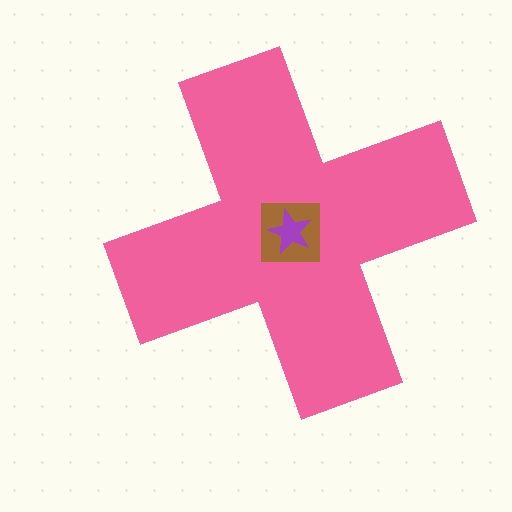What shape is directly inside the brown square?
The purple star.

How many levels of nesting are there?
3.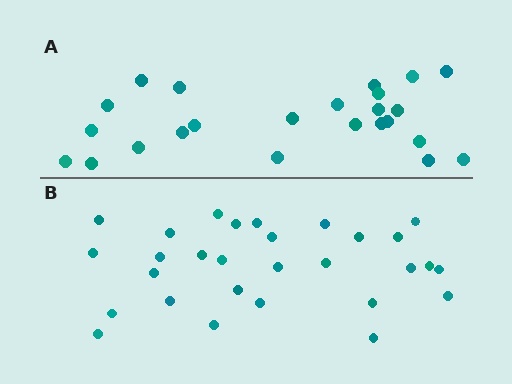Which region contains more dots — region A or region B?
Region B (the bottom region) has more dots.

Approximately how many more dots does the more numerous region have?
Region B has about 5 more dots than region A.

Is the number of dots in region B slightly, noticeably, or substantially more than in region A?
Region B has only slightly more — the two regions are fairly close. The ratio is roughly 1.2 to 1.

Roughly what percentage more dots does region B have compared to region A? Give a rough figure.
About 20% more.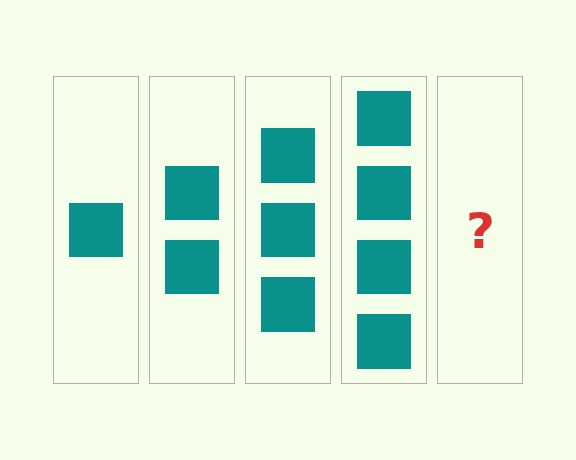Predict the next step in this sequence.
The next step is 5 squares.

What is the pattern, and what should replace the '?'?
The pattern is that each step adds one more square. The '?' should be 5 squares.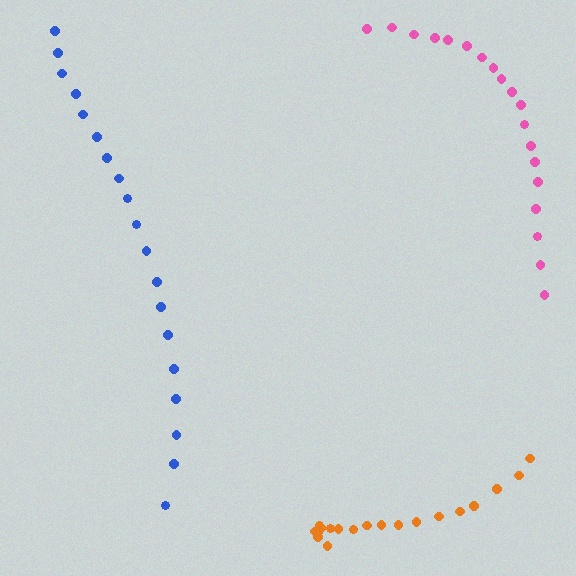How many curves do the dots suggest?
There are 3 distinct paths.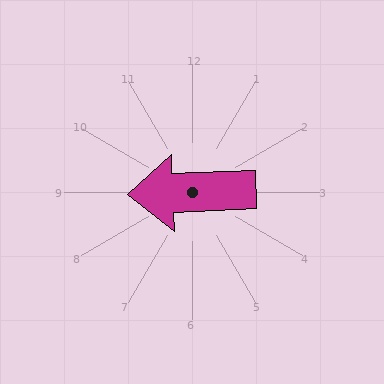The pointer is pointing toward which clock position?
Roughly 9 o'clock.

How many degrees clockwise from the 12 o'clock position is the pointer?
Approximately 268 degrees.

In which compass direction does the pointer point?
West.